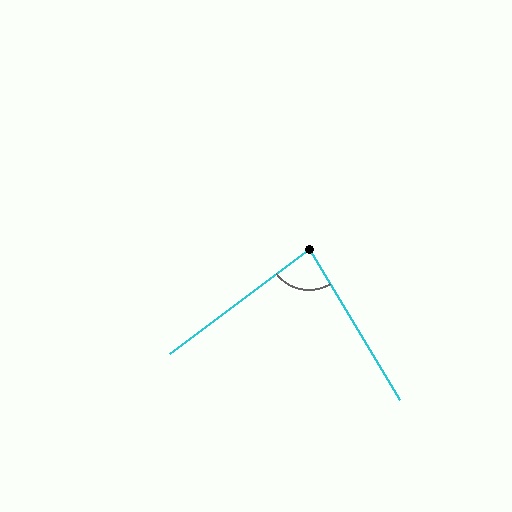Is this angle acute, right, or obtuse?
It is acute.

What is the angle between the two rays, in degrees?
Approximately 84 degrees.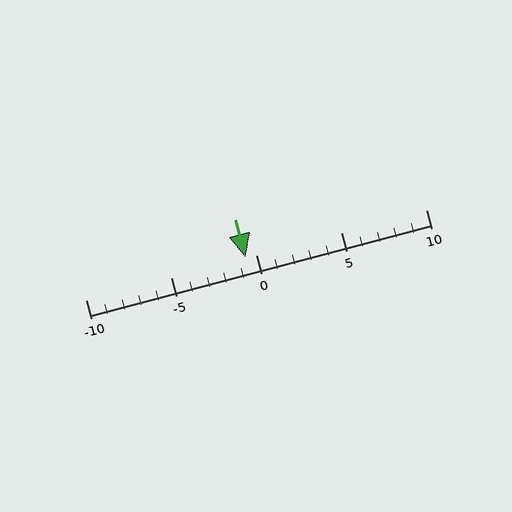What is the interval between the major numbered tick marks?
The major tick marks are spaced 5 units apart.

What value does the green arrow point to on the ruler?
The green arrow points to approximately -1.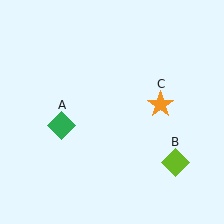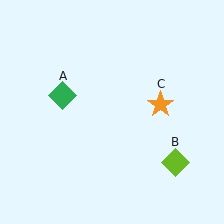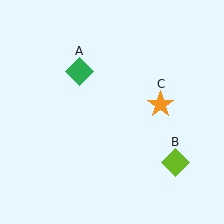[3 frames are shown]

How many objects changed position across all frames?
1 object changed position: green diamond (object A).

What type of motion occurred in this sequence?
The green diamond (object A) rotated clockwise around the center of the scene.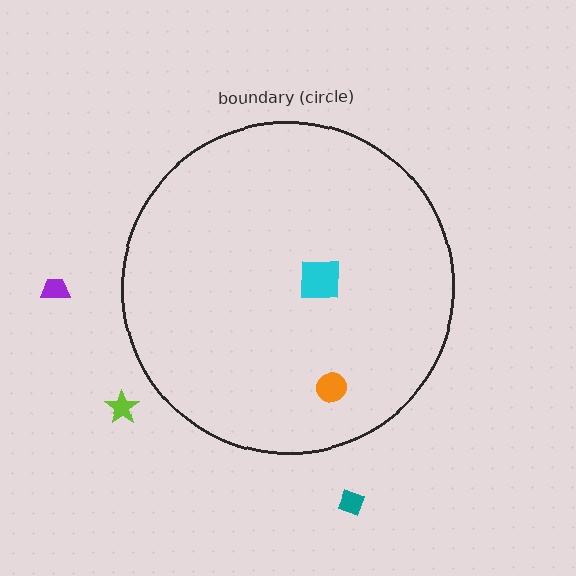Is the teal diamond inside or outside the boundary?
Outside.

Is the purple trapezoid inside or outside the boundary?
Outside.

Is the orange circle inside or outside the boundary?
Inside.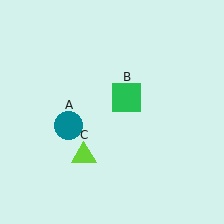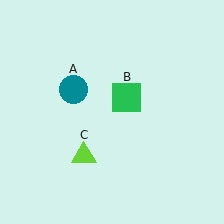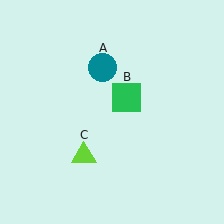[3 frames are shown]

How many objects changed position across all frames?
1 object changed position: teal circle (object A).